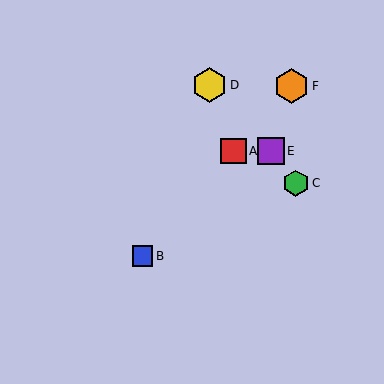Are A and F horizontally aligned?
No, A is at y≈151 and F is at y≈86.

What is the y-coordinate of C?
Object C is at y≈183.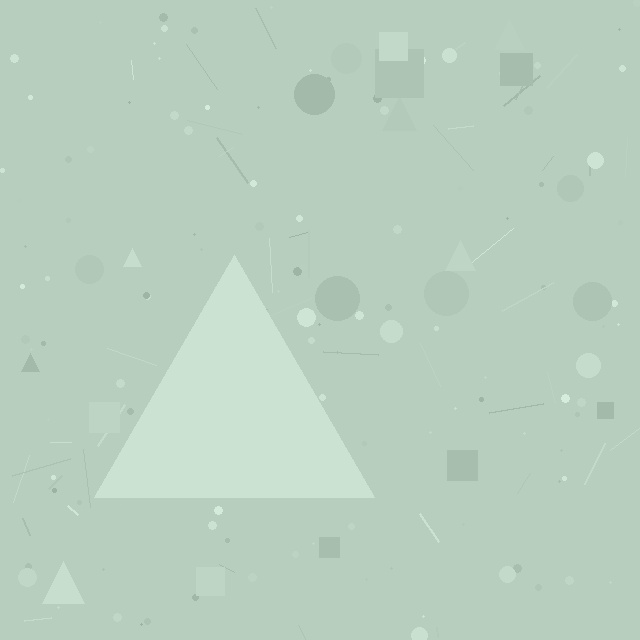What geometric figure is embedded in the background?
A triangle is embedded in the background.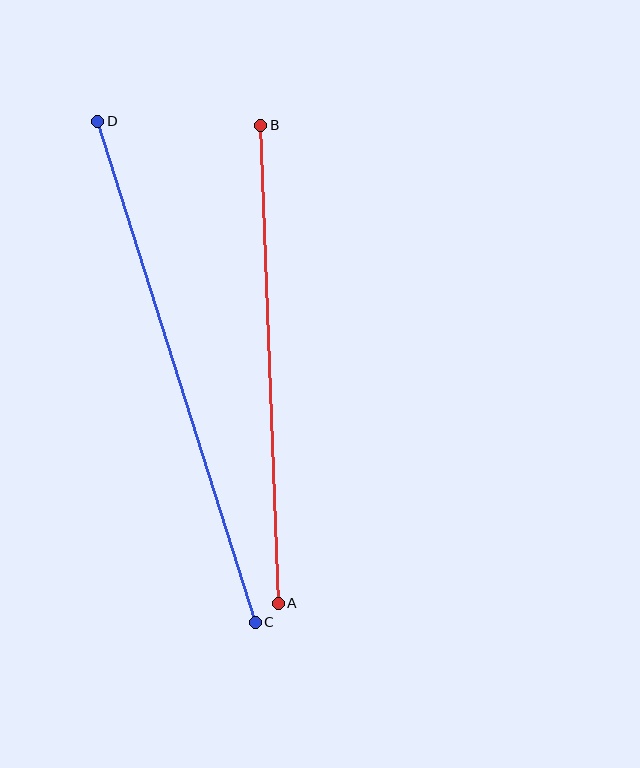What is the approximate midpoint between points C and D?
The midpoint is at approximately (177, 372) pixels.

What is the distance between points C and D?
The distance is approximately 525 pixels.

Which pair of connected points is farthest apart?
Points C and D are farthest apart.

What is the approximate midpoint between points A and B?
The midpoint is at approximately (269, 364) pixels.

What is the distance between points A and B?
The distance is approximately 478 pixels.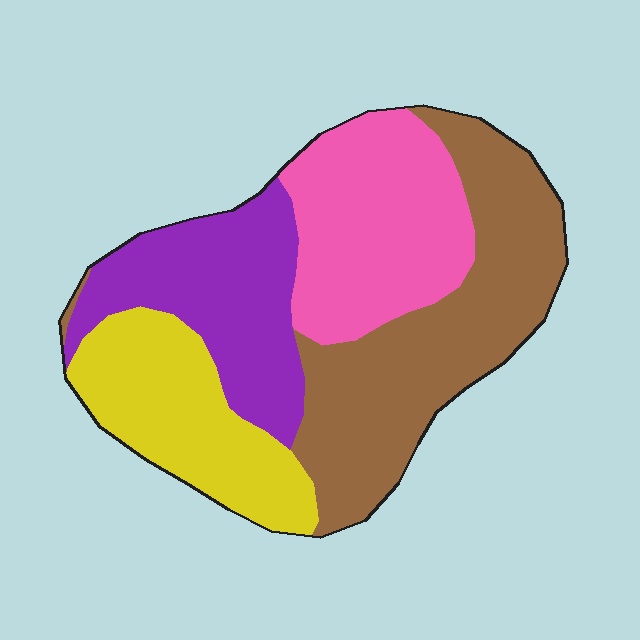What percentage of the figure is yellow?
Yellow covers roughly 20% of the figure.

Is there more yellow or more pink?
Pink.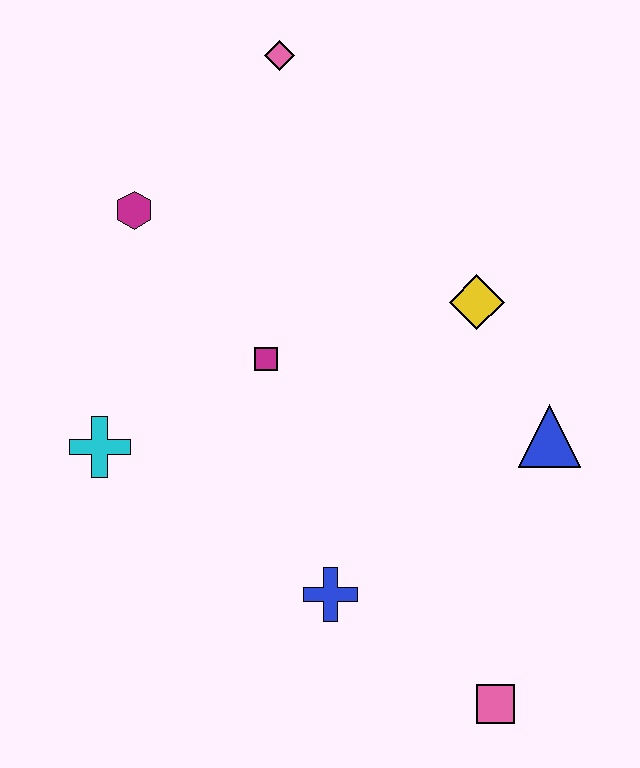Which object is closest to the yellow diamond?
The blue triangle is closest to the yellow diamond.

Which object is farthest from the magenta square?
The pink square is farthest from the magenta square.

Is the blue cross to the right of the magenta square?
Yes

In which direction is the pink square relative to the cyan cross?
The pink square is to the right of the cyan cross.